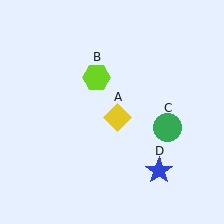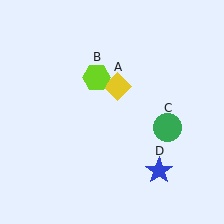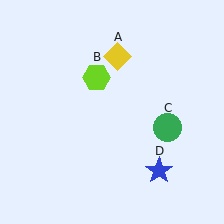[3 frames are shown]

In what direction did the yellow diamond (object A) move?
The yellow diamond (object A) moved up.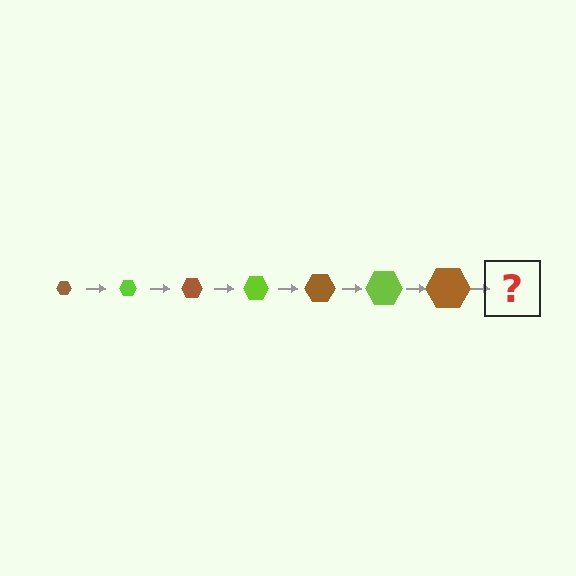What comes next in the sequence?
The next element should be a lime hexagon, larger than the previous one.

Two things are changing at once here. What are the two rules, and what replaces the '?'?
The two rules are that the hexagon grows larger each step and the color cycles through brown and lime. The '?' should be a lime hexagon, larger than the previous one.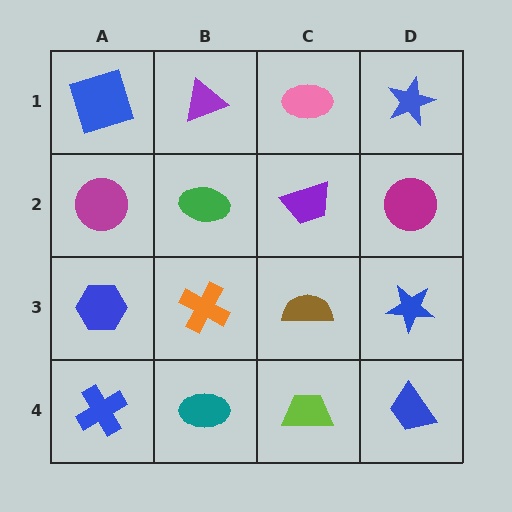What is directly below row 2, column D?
A blue star.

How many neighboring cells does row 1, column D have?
2.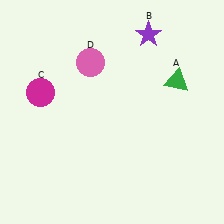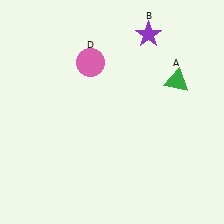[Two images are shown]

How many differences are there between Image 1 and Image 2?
There is 1 difference between the two images.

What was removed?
The magenta circle (C) was removed in Image 2.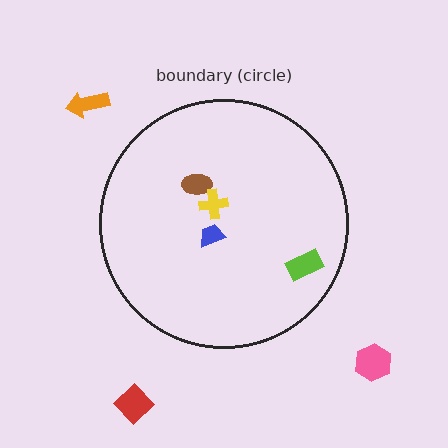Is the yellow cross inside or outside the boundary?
Inside.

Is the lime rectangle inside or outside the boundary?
Inside.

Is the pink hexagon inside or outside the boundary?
Outside.